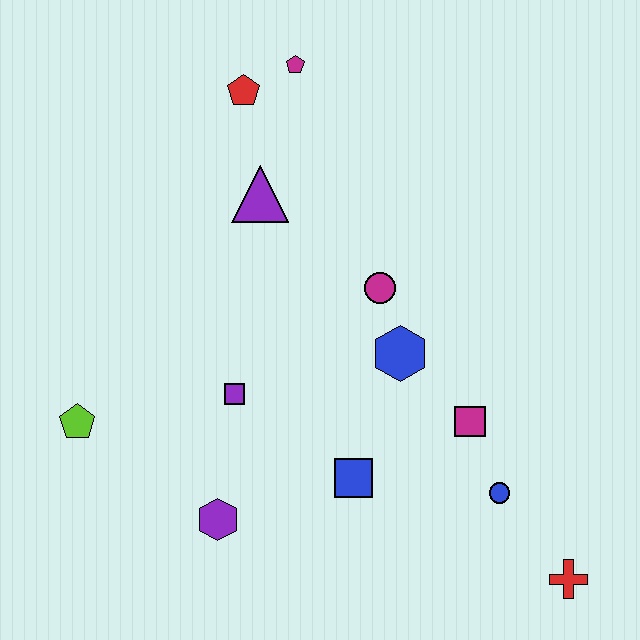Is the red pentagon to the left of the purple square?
No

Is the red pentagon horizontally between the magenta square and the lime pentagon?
Yes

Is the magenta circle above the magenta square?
Yes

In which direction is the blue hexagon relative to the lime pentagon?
The blue hexagon is to the right of the lime pentagon.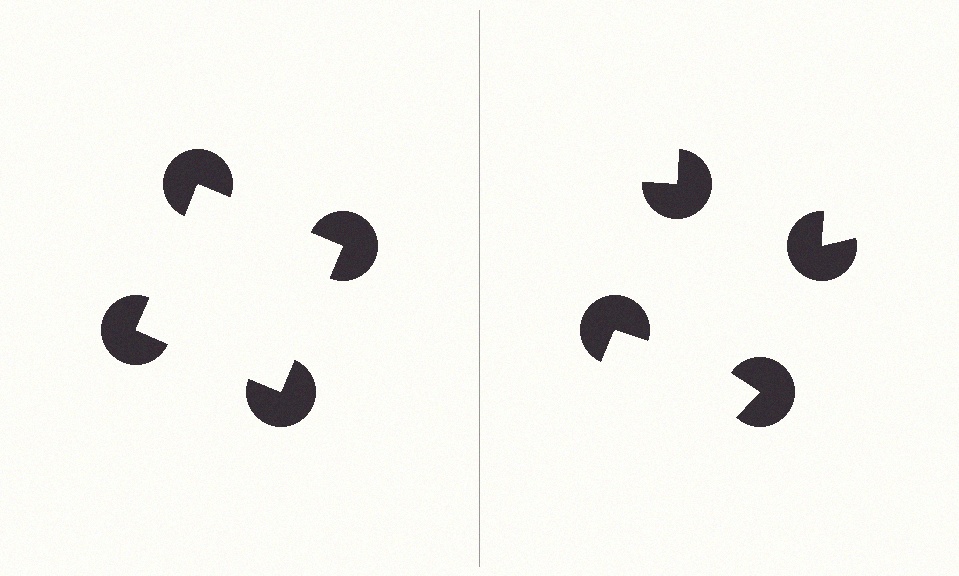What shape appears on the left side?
An illusory square.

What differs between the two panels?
The pac-man discs are positioned identically on both sides; only the wedge orientations differ. On the left they align to a square; on the right they are misaligned.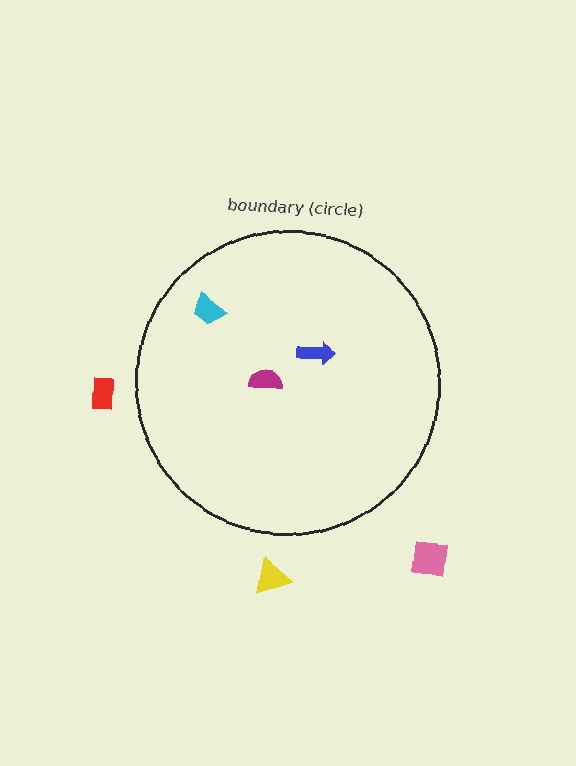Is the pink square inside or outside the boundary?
Outside.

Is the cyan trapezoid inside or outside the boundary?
Inside.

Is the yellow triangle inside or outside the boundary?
Outside.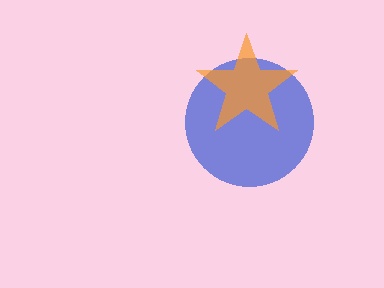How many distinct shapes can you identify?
There are 2 distinct shapes: a blue circle, an orange star.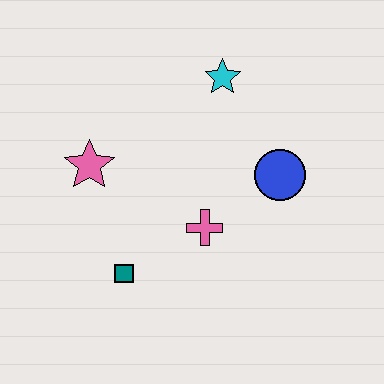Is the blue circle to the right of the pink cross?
Yes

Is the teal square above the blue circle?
No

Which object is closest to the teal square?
The pink cross is closest to the teal square.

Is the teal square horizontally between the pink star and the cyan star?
Yes